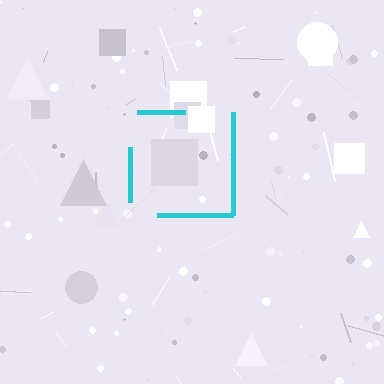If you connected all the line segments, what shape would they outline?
They would outline a square.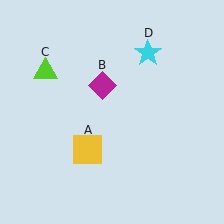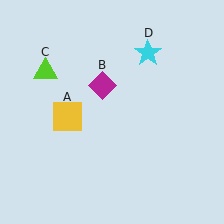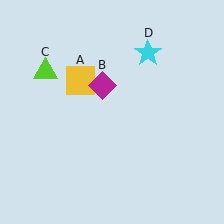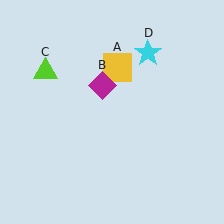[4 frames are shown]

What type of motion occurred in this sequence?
The yellow square (object A) rotated clockwise around the center of the scene.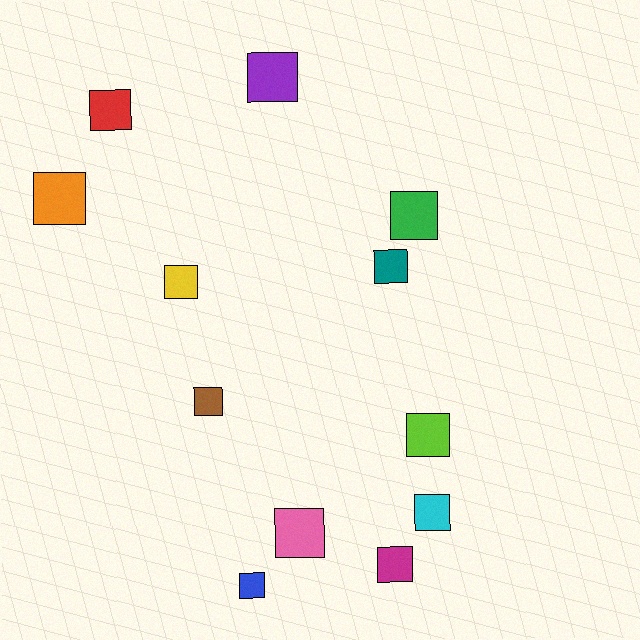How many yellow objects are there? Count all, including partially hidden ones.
There is 1 yellow object.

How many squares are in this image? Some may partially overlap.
There are 12 squares.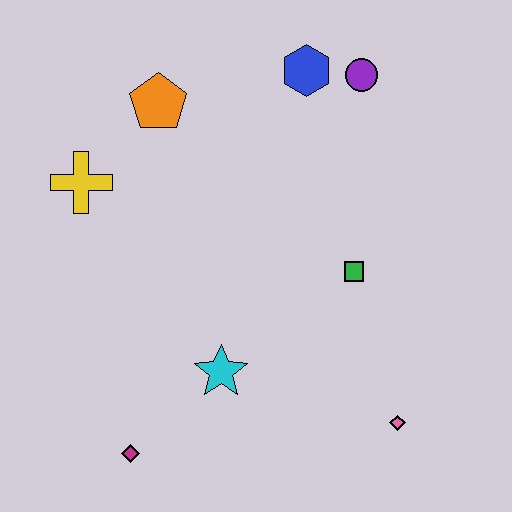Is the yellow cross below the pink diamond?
No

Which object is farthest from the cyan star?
The purple circle is farthest from the cyan star.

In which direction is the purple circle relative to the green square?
The purple circle is above the green square.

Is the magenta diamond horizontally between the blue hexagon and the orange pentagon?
No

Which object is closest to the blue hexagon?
The purple circle is closest to the blue hexagon.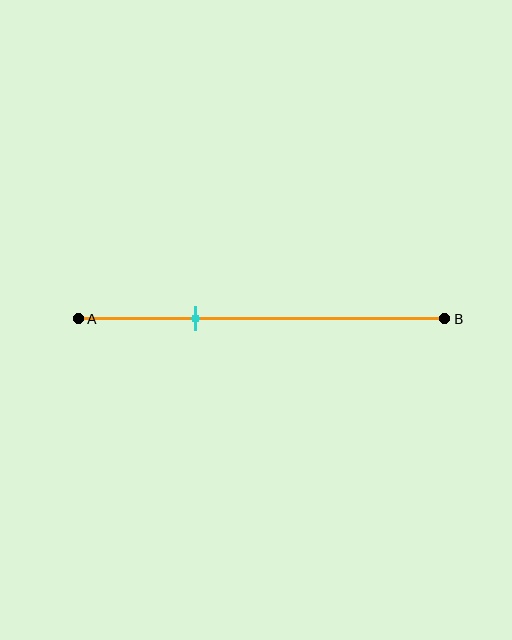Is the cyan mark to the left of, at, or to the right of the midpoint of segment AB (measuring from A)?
The cyan mark is to the left of the midpoint of segment AB.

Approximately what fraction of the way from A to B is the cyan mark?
The cyan mark is approximately 30% of the way from A to B.